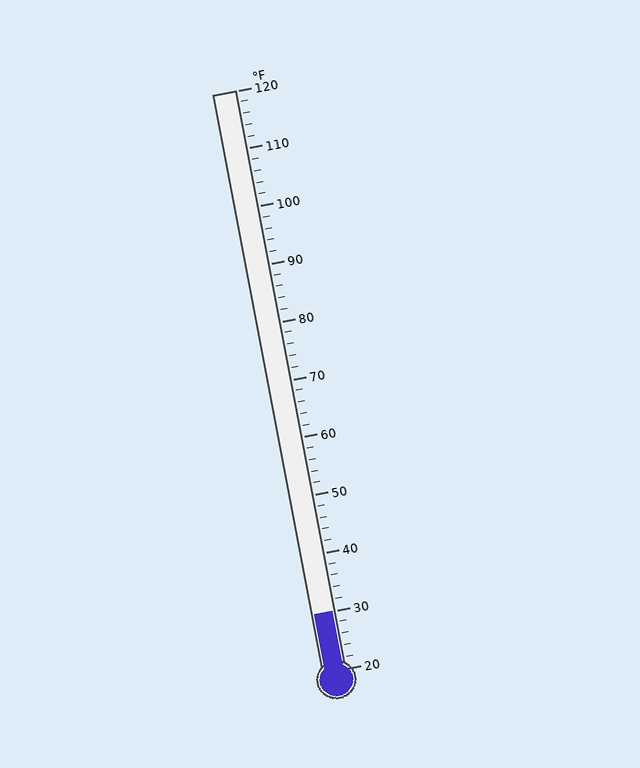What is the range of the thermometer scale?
The thermometer scale ranges from 20°F to 120°F.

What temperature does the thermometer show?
The thermometer shows approximately 30°F.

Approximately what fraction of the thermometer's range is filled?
The thermometer is filled to approximately 10% of its range.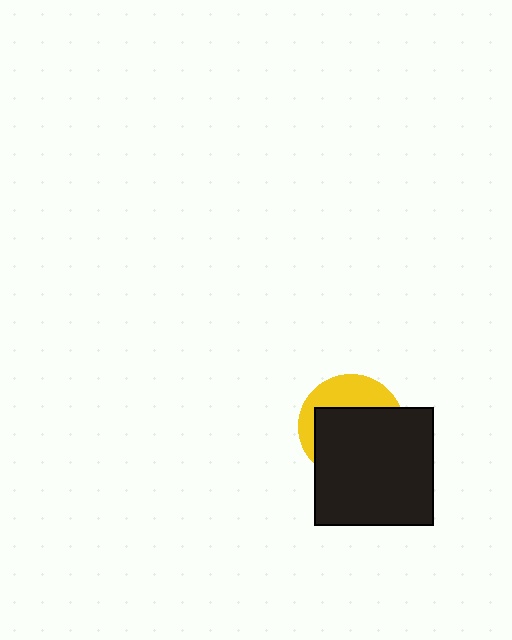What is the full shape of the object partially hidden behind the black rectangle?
The partially hidden object is a yellow circle.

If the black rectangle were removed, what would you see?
You would see the complete yellow circle.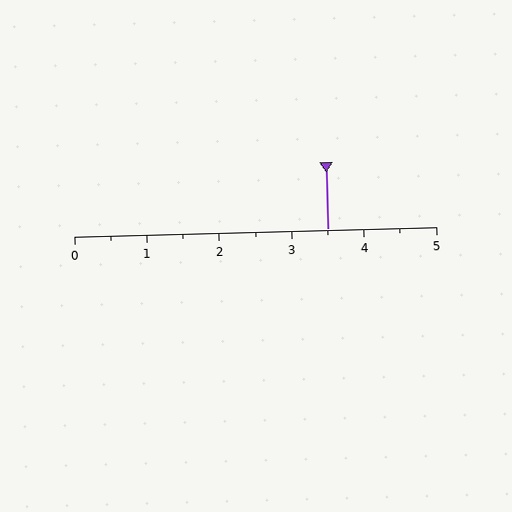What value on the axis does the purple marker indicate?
The marker indicates approximately 3.5.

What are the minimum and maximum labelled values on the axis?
The axis runs from 0 to 5.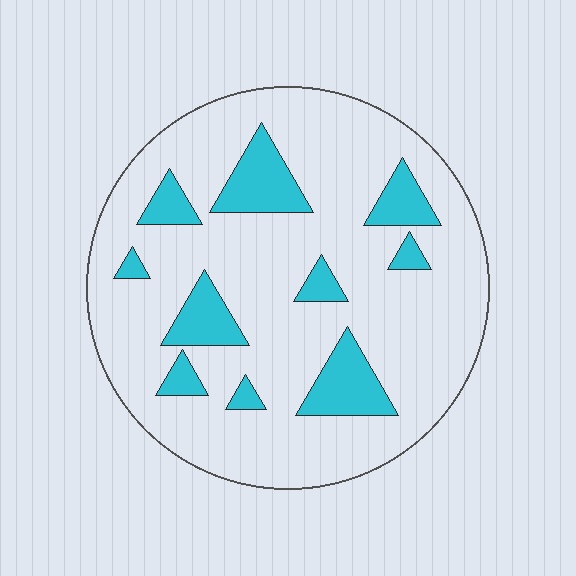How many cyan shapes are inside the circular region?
10.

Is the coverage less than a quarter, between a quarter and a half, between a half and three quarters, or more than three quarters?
Less than a quarter.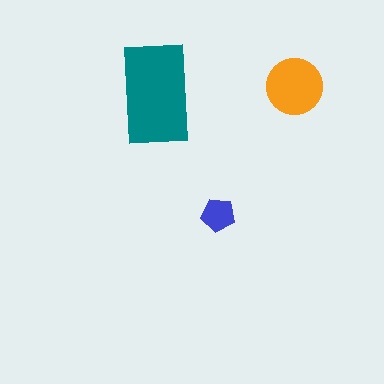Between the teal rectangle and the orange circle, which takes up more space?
The teal rectangle.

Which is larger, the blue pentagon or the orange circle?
The orange circle.